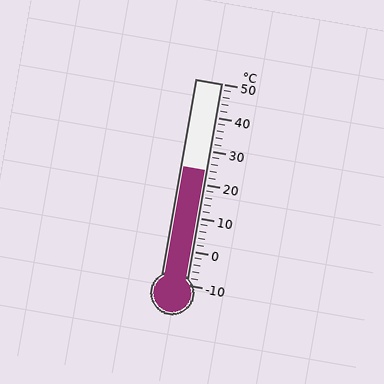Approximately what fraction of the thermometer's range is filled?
The thermometer is filled to approximately 55% of its range.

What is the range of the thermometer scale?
The thermometer scale ranges from -10°C to 50°C.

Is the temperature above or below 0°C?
The temperature is above 0°C.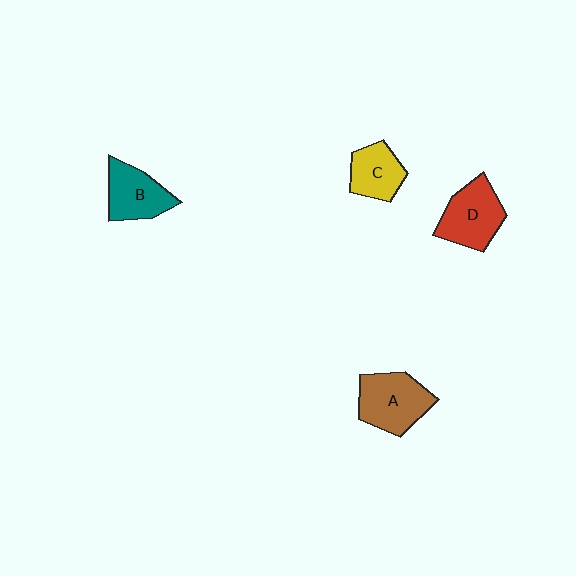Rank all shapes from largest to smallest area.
From largest to smallest: A (brown), D (red), B (teal), C (yellow).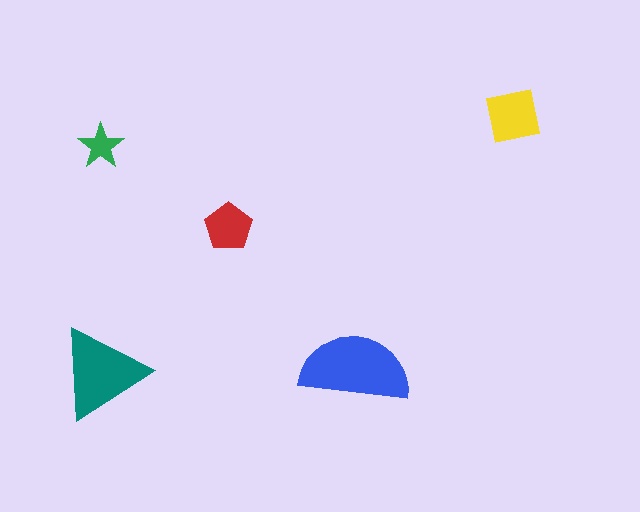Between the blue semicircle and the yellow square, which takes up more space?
The blue semicircle.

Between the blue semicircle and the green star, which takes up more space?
The blue semicircle.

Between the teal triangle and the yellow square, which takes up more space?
The teal triangle.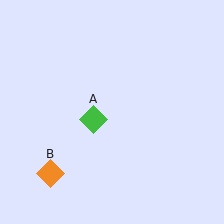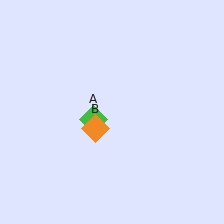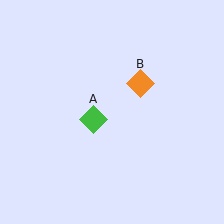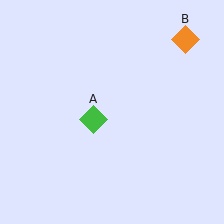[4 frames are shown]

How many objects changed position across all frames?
1 object changed position: orange diamond (object B).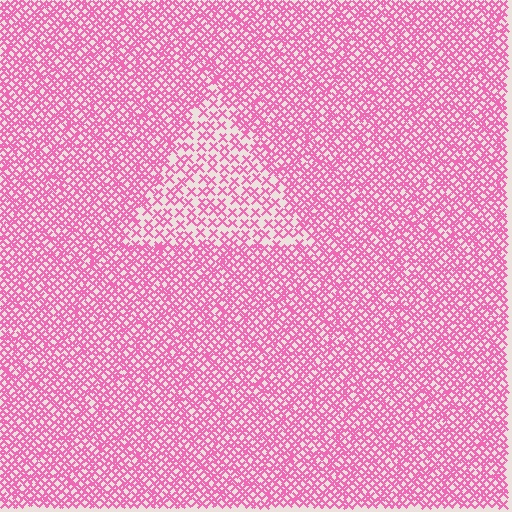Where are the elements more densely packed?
The elements are more densely packed outside the triangle boundary.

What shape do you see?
I see a triangle.